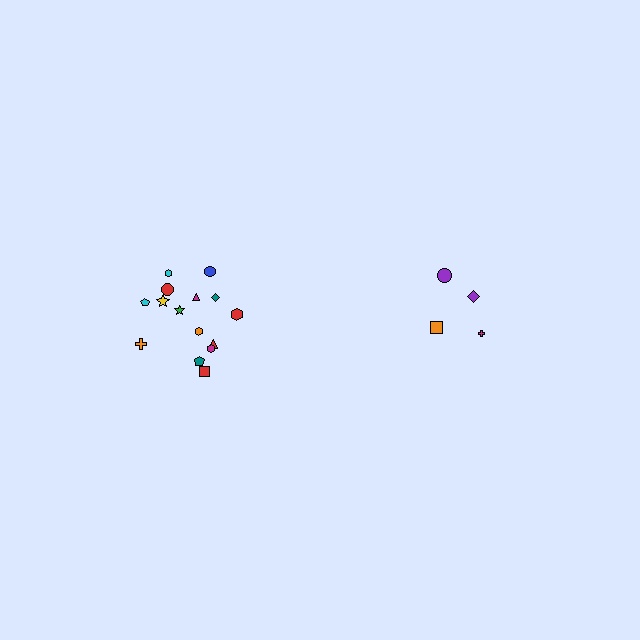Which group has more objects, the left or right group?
The left group.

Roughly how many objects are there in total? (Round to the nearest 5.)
Roughly 20 objects in total.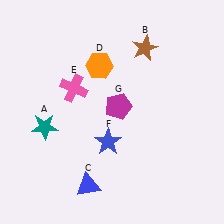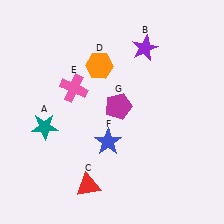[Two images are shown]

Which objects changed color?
B changed from brown to purple. C changed from blue to red.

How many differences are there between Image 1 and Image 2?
There are 2 differences between the two images.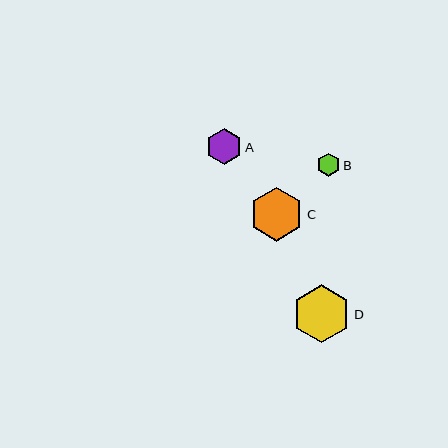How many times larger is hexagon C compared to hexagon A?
Hexagon C is approximately 1.5 times the size of hexagon A.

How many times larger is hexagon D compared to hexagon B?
Hexagon D is approximately 2.4 times the size of hexagon B.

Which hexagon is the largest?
Hexagon D is the largest with a size of approximately 58 pixels.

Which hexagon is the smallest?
Hexagon B is the smallest with a size of approximately 24 pixels.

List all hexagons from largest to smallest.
From largest to smallest: D, C, A, B.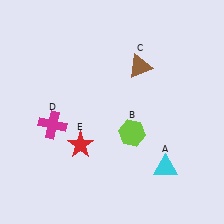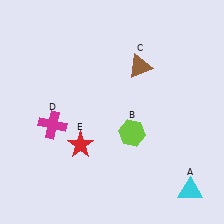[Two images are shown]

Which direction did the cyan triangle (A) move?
The cyan triangle (A) moved right.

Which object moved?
The cyan triangle (A) moved right.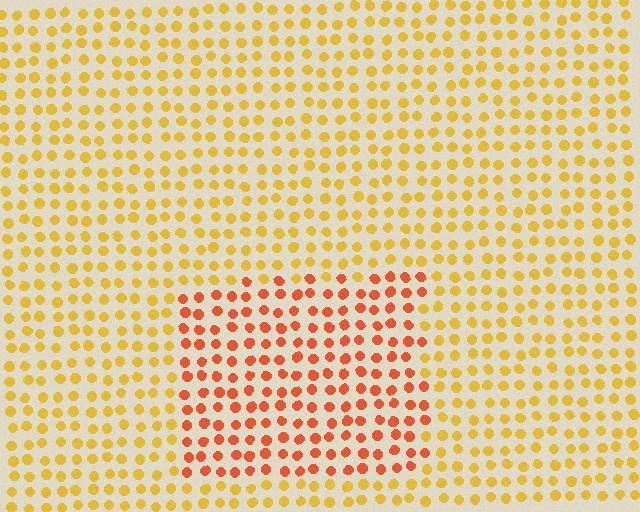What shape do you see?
I see a rectangle.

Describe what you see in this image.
The image is filled with small yellow elements in a uniform arrangement. A rectangle-shaped region is visible where the elements are tinted to a slightly different hue, forming a subtle color boundary.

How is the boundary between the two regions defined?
The boundary is defined purely by a slight shift in hue (about 35 degrees). Spacing, size, and orientation are identical on both sides.